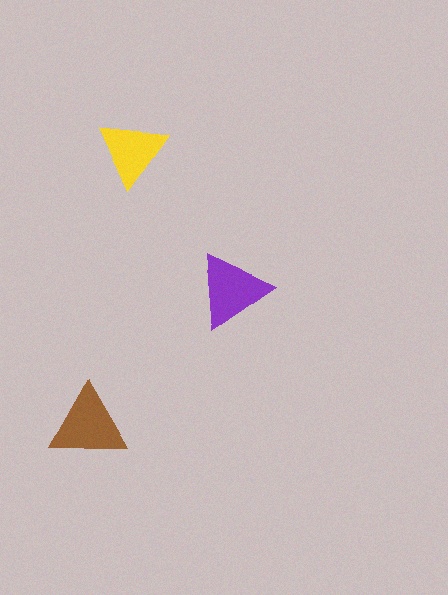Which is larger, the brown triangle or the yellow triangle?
The brown one.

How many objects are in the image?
There are 3 objects in the image.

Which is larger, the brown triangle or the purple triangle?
The brown one.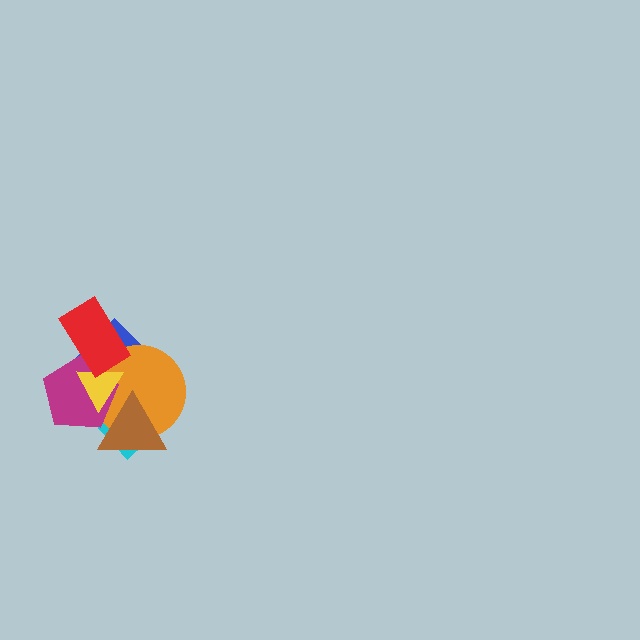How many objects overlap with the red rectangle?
4 objects overlap with the red rectangle.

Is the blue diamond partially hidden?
Yes, it is partially covered by another shape.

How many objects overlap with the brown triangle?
5 objects overlap with the brown triangle.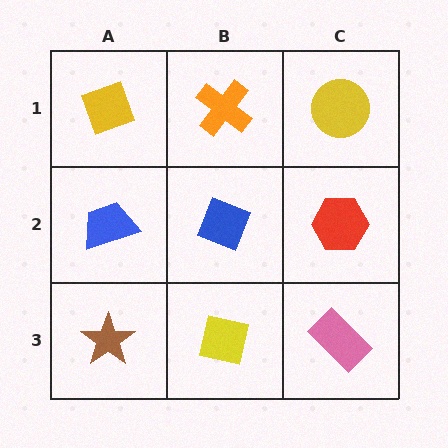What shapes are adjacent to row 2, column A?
A yellow diamond (row 1, column A), a brown star (row 3, column A), a blue diamond (row 2, column B).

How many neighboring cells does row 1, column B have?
3.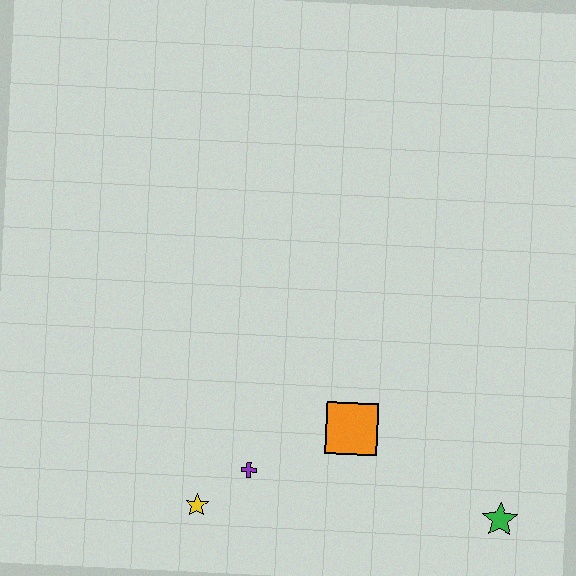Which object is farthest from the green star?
The yellow star is farthest from the green star.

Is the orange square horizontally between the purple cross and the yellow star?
No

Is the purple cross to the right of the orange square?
No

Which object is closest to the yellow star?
The purple cross is closest to the yellow star.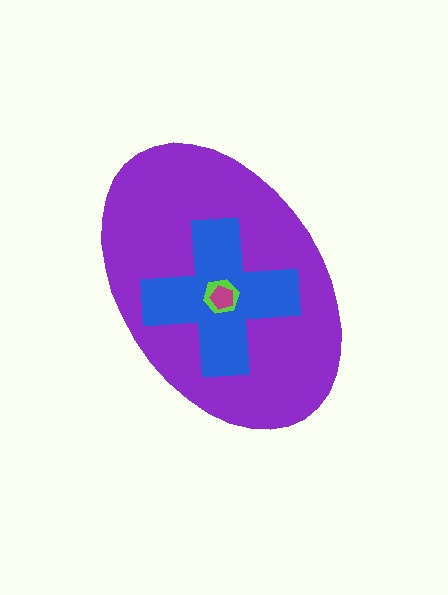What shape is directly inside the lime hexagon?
The magenta pentagon.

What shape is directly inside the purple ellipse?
The blue cross.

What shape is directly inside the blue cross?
The lime hexagon.